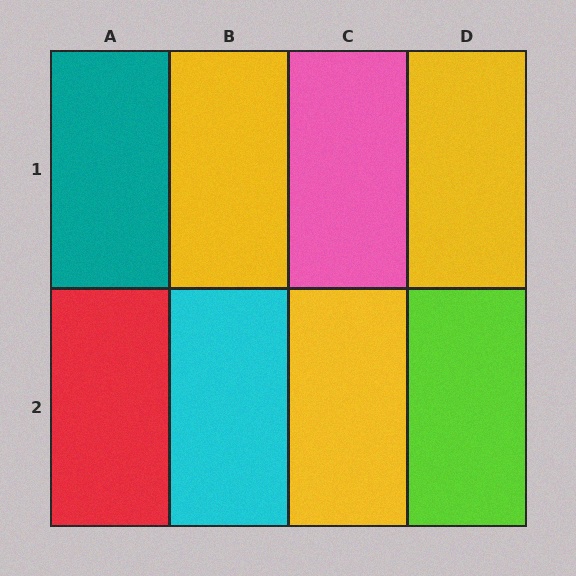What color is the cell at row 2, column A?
Red.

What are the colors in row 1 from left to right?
Teal, yellow, pink, yellow.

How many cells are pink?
1 cell is pink.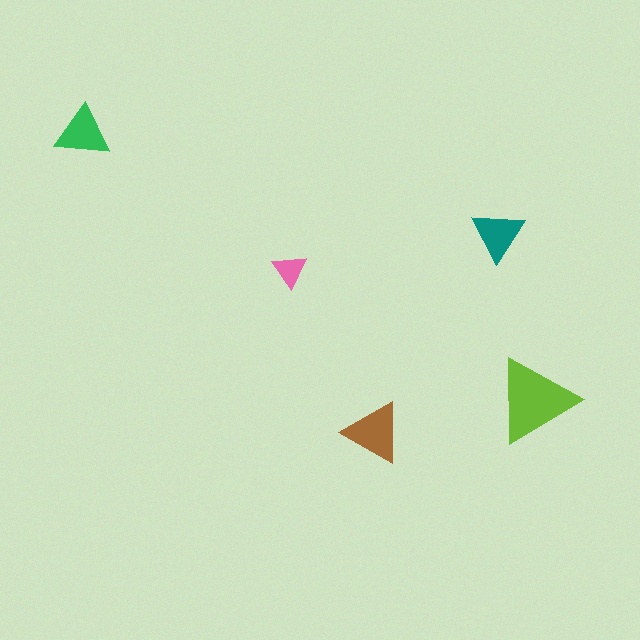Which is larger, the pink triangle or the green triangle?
The green one.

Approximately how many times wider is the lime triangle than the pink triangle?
About 2.5 times wider.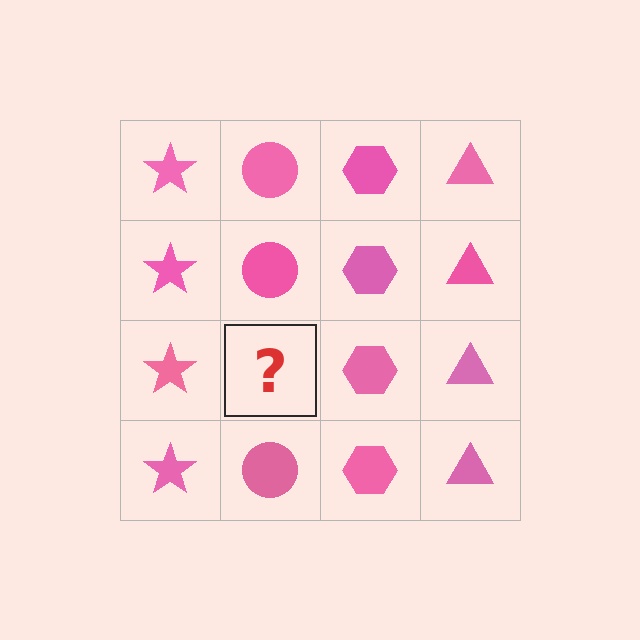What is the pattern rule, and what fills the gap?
The rule is that each column has a consistent shape. The gap should be filled with a pink circle.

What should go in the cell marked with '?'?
The missing cell should contain a pink circle.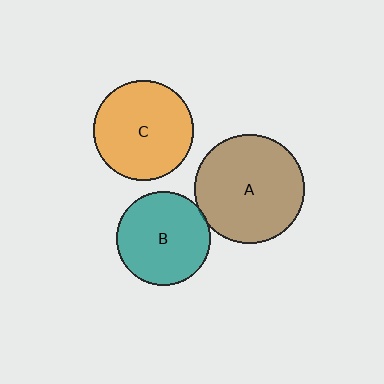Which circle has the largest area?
Circle A (brown).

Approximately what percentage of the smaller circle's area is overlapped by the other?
Approximately 5%.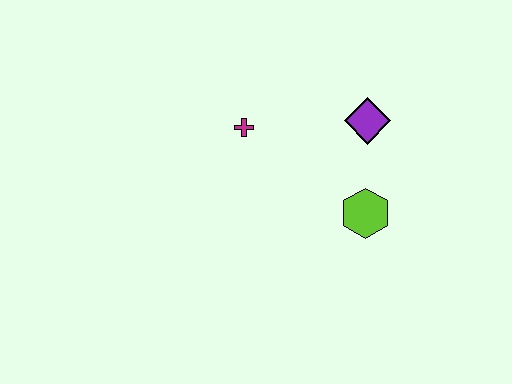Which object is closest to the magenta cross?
The purple diamond is closest to the magenta cross.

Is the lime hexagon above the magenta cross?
No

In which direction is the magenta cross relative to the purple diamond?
The magenta cross is to the left of the purple diamond.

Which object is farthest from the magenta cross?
The lime hexagon is farthest from the magenta cross.